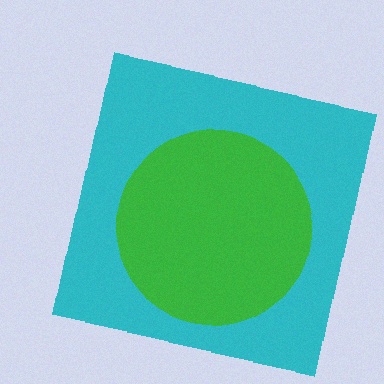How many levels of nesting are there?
2.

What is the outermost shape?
The cyan square.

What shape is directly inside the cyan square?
The green circle.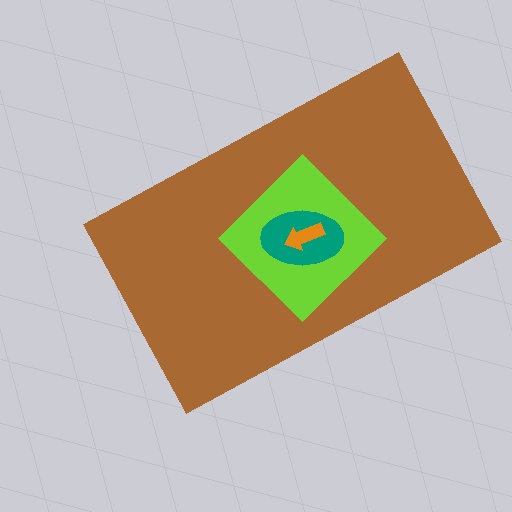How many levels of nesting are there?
4.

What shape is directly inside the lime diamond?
The teal ellipse.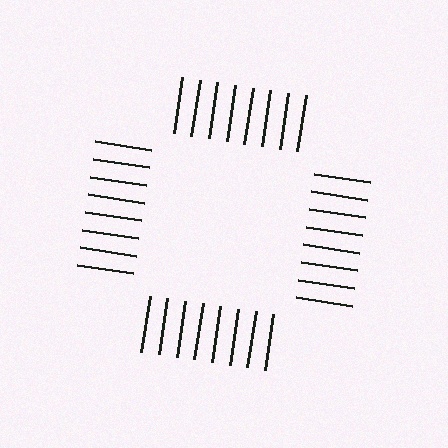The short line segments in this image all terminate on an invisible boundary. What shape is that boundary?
An illusory square — the line segments terminate on its edges but no continuous stroke is drawn.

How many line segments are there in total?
32 — 8 along each of the 4 edges.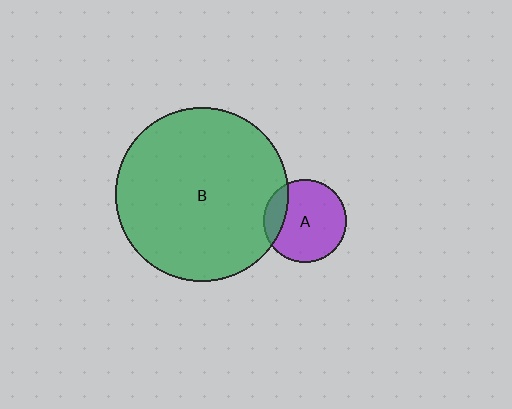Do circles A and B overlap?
Yes.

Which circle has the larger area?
Circle B (green).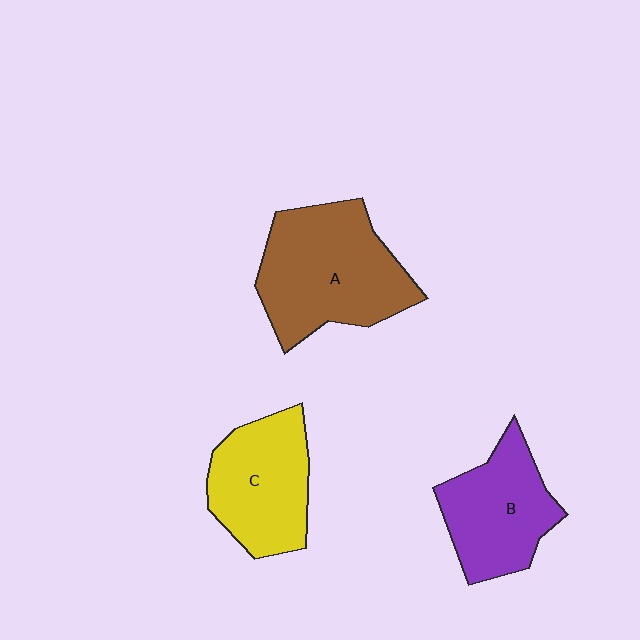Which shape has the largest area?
Shape A (brown).